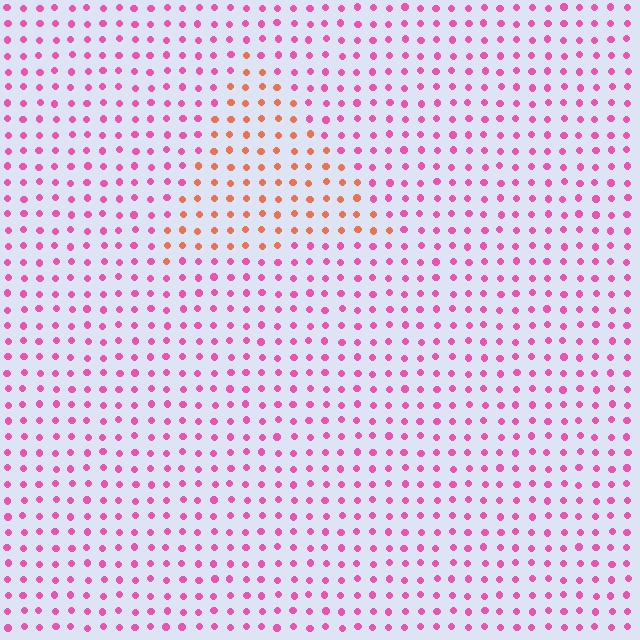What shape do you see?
I see a triangle.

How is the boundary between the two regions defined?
The boundary is defined purely by a slight shift in hue (about 50 degrees). Spacing, size, and orientation are identical on both sides.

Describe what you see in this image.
The image is filled with small pink elements in a uniform arrangement. A triangle-shaped region is visible where the elements are tinted to a slightly different hue, forming a subtle color boundary.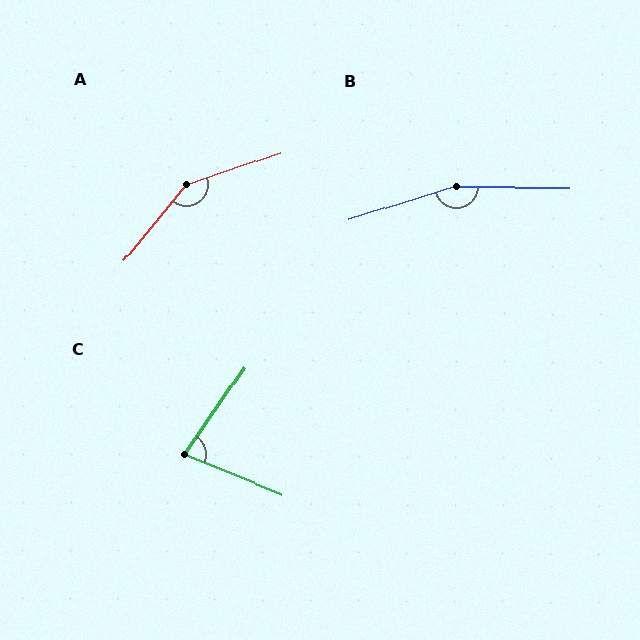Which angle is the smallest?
C, at approximately 77 degrees.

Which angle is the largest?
B, at approximately 162 degrees.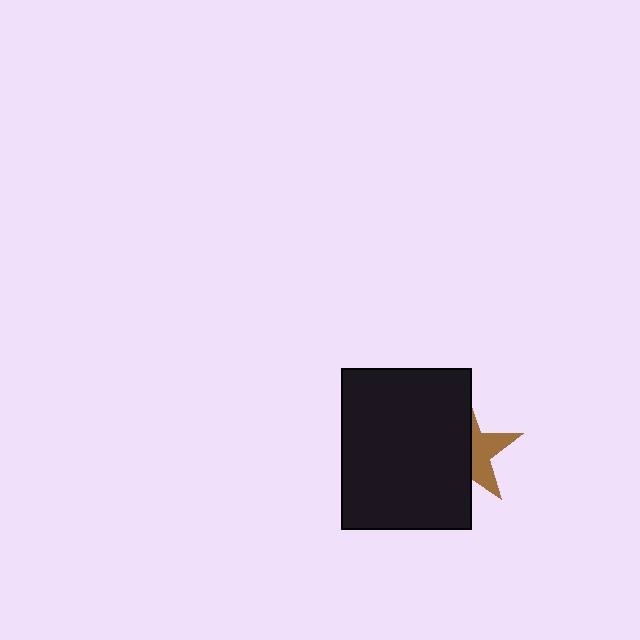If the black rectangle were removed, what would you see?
You would see the complete brown star.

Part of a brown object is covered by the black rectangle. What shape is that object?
It is a star.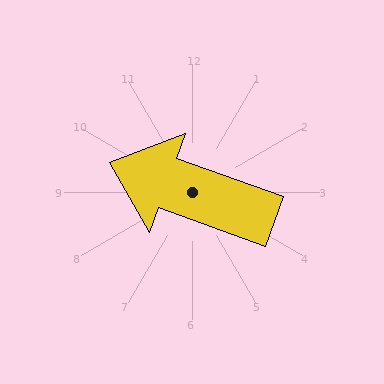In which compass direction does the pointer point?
West.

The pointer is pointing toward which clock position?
Roughly 10 o'clock.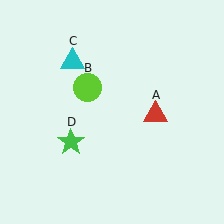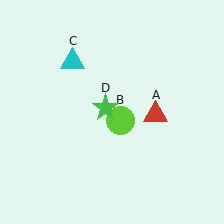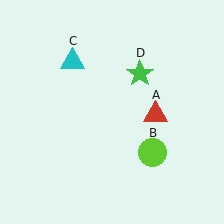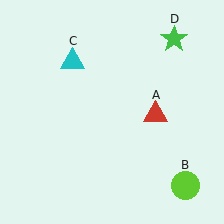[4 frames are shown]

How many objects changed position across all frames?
2 objects changed position: lime circle (object B), green star (object D).